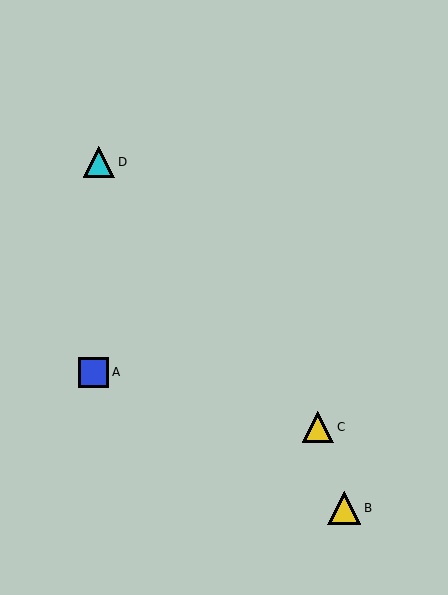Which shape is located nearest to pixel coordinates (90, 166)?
The cyan triangle (labeled D) at (99, 162) is nearest to that location.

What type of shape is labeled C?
Shape C is a yellow triangle.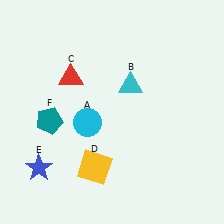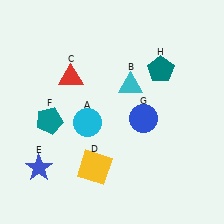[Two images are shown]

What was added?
A blue circle (G), a teal pentagon (H) were added in Image 2.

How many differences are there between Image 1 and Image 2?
There are 2 differences between the two images.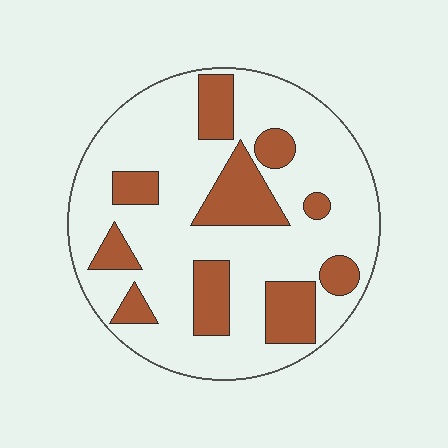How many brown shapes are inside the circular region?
10.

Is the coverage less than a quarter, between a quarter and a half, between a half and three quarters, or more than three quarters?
Between a quarter and a half.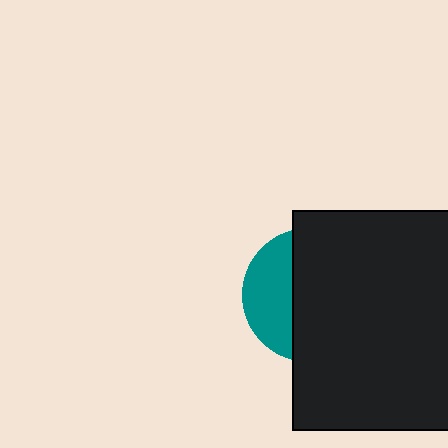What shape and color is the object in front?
The object in front is a black rectangle.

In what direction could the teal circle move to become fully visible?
The teal circle could move left. That would shift it out from behind the black rectangle entirely.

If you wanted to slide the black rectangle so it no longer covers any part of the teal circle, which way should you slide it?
Slide it right — that is the most direct way to separate the two shapes.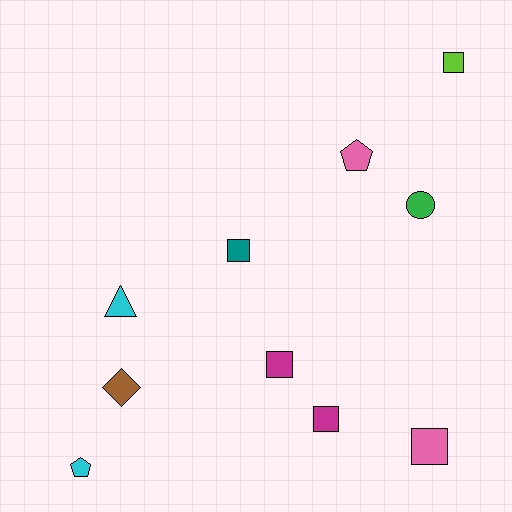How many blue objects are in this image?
There are no blue objects.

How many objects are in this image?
There are 10 objects.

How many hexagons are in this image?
There are no hexagons.